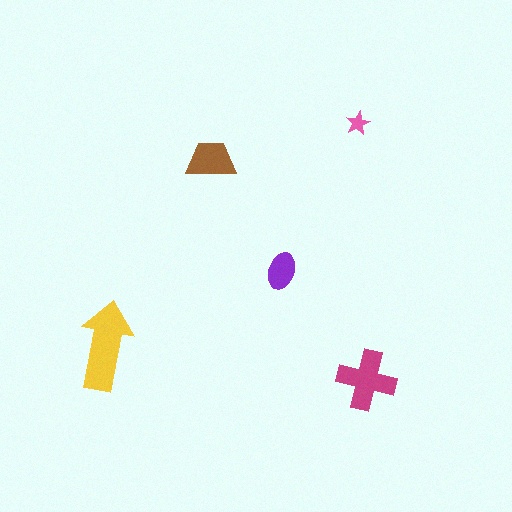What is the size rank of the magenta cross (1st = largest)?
2nd.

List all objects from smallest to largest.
The pink star, the purple ellipse, the brown trapezoid, the magenta cross, the yellow arrow.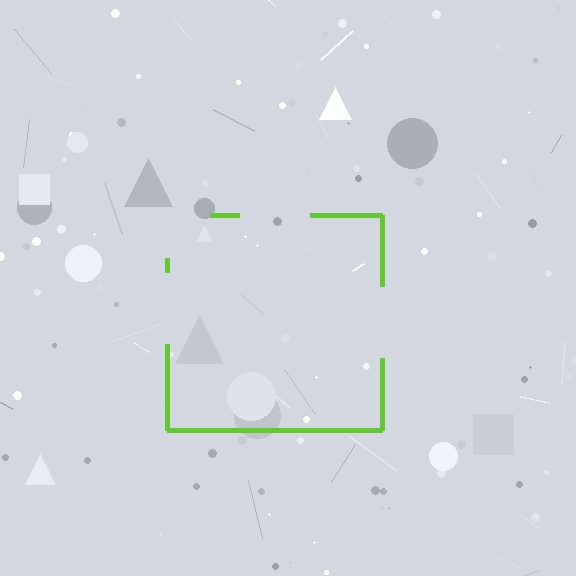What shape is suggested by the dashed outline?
The dashed outline suggests a square.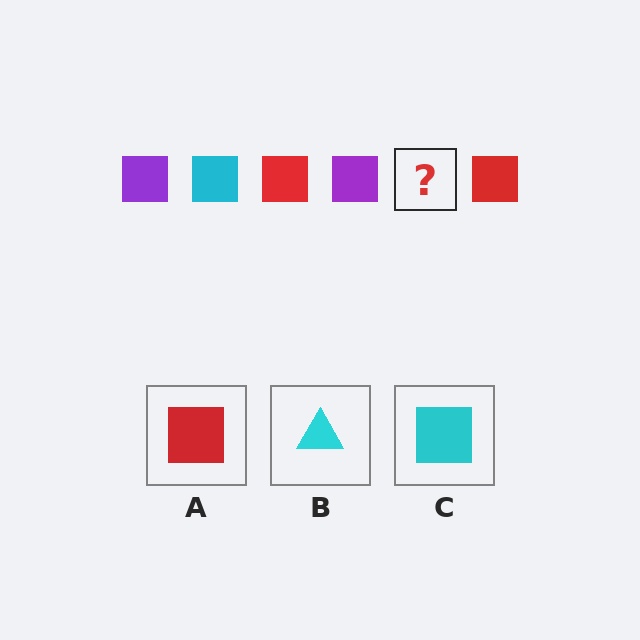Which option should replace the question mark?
Option C.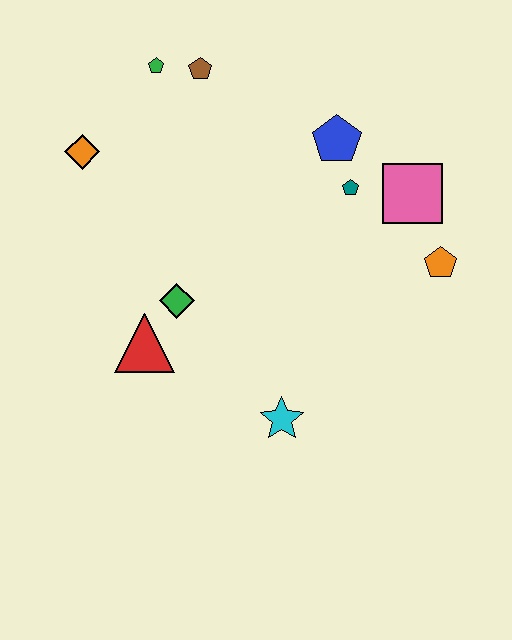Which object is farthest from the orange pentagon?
The orange diamond is farthest from the orange pentagon.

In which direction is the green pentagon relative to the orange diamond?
The green pentagon is above the orange diamond.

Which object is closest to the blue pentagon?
The teal pentagon is closest to the blue pentagon.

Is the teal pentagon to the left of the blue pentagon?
No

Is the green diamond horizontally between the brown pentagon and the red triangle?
Yes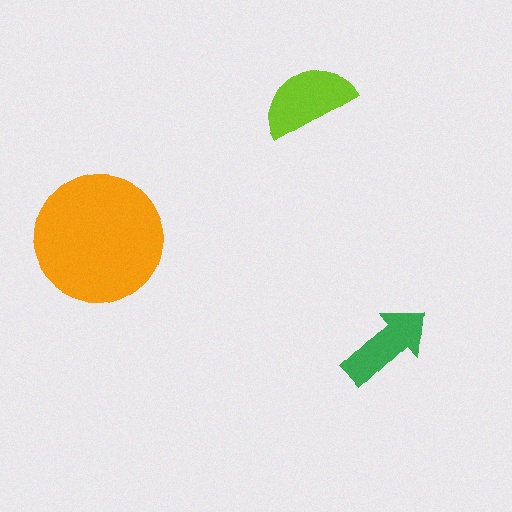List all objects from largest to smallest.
The orange circle, the lime semicircle, the green arrow.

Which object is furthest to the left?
The orange circle is leftmost.